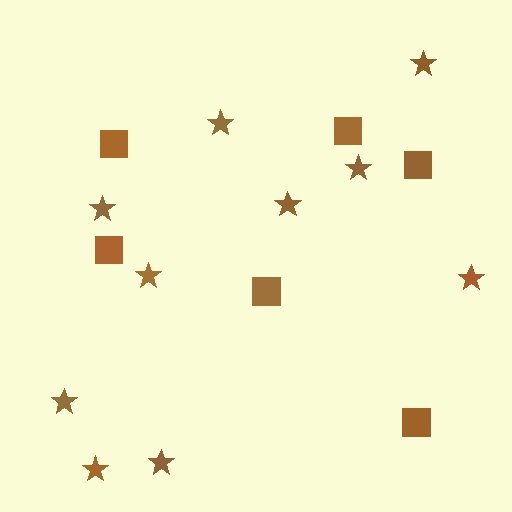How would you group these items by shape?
There are 2 groups: one group of squares (6) and one group of stars (10).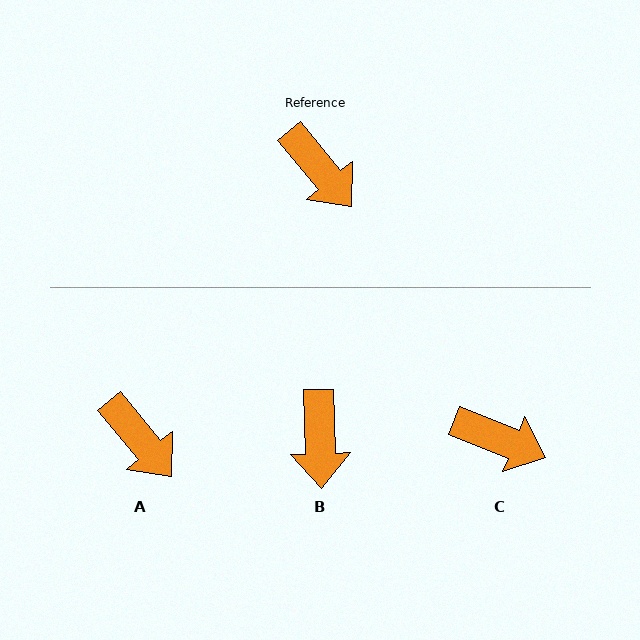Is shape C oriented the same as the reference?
No, it is off by about 29 degrees.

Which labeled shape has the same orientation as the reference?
A.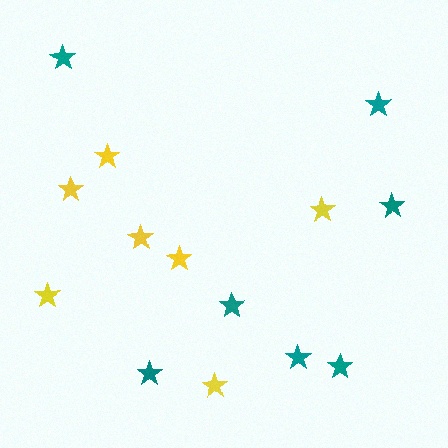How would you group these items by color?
There are 2 groups: one group of yellow stars (7) and one group of teal stars (7).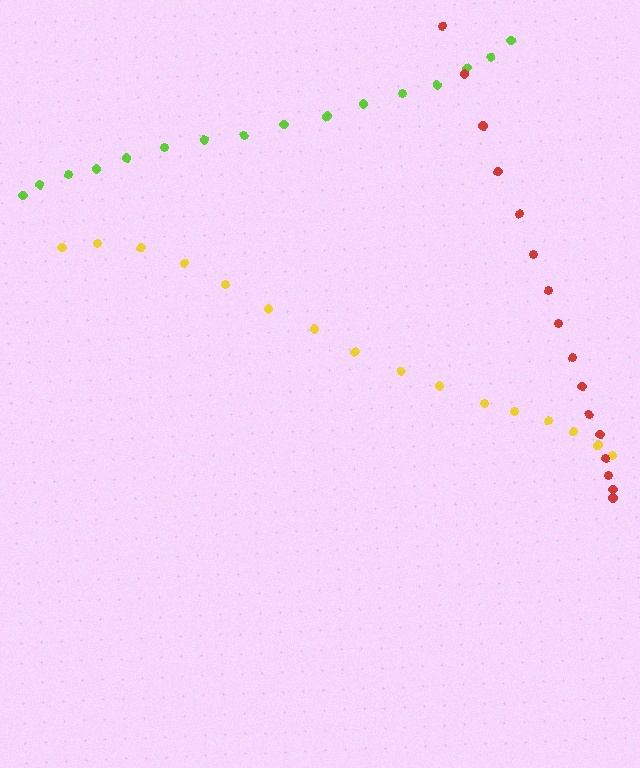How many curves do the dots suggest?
There are 3 distinct paths.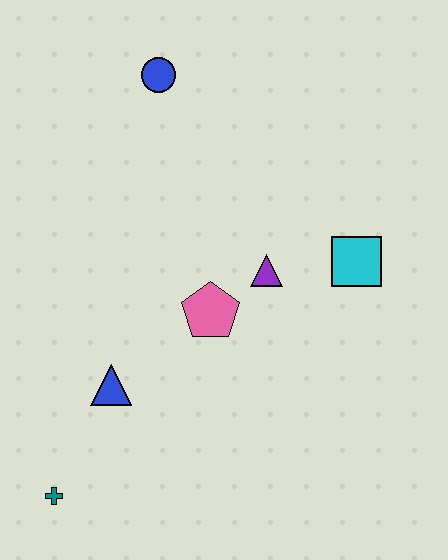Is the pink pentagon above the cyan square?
No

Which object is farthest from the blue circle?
The teal cross is farthest from the blue circle.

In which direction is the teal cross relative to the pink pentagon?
The teal cross is below the pink pentagon.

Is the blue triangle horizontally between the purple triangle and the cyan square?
No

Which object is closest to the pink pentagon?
The purple triangle is closest to the pink pentagon.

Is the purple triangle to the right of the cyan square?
No